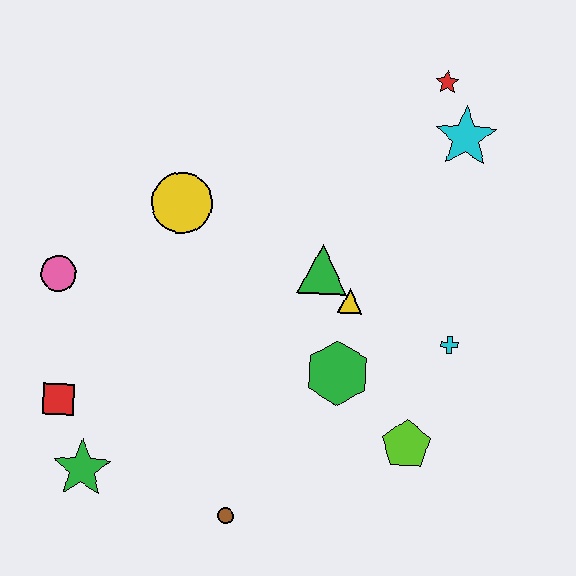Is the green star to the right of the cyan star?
No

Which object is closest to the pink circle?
The red square is closest to the pink circle.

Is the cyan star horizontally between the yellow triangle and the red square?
No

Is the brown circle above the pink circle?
No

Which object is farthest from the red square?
The red star is farthest from the red square.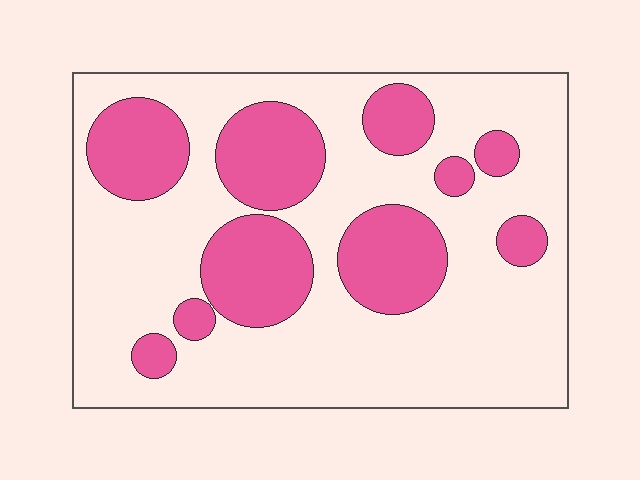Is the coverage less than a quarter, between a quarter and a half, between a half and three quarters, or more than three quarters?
Between a quarter and a half.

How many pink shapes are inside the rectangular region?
10.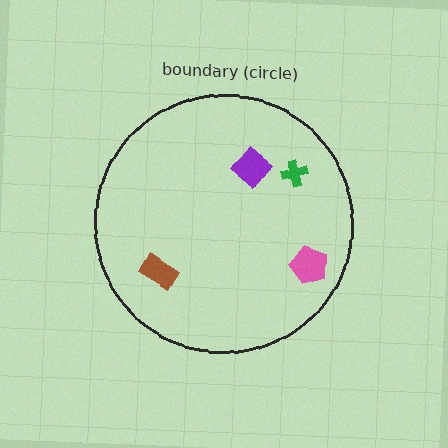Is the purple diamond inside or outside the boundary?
Inside.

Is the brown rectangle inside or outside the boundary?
Inside.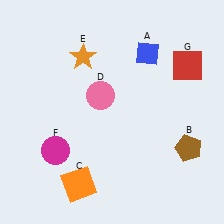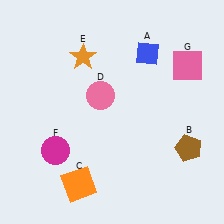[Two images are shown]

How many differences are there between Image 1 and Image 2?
There is 1 difference between the two images.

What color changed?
The square (G) changed from red in Image 1 to pink in Image 2.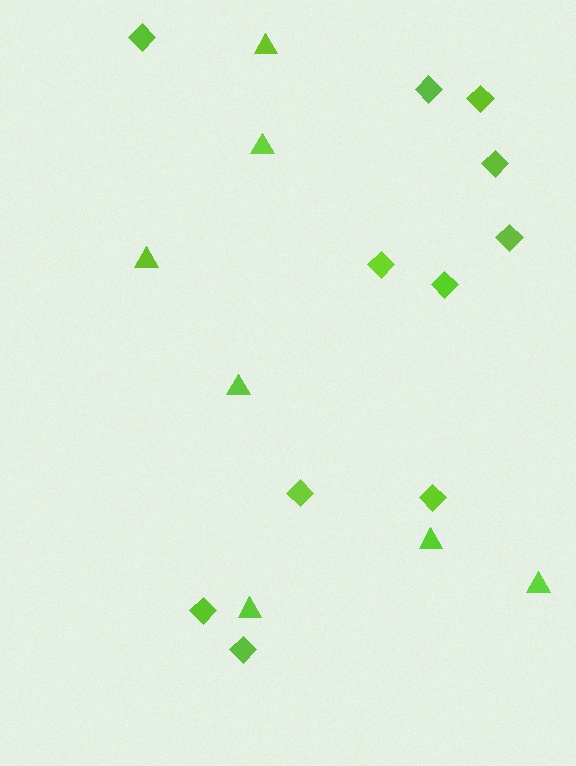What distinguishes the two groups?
There are 2 groups: one group of diamonds (11) and one group of triangles (7).